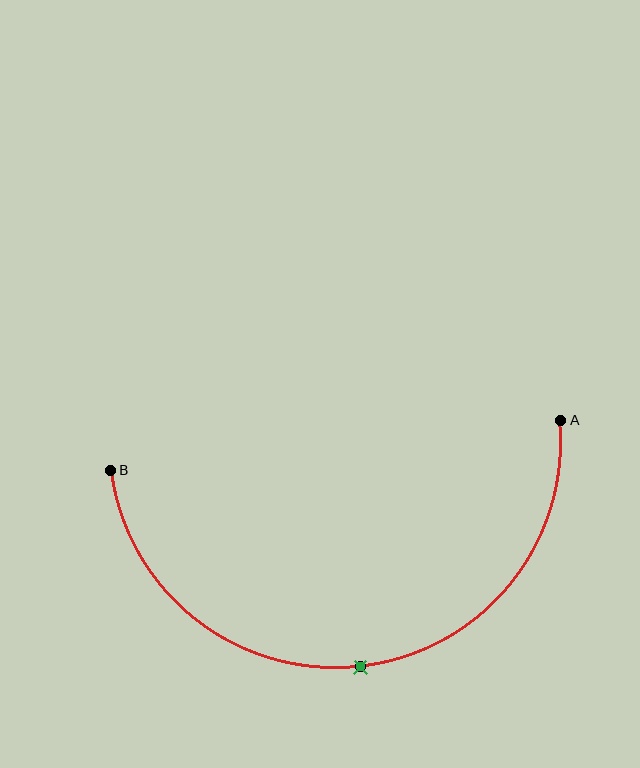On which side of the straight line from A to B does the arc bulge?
The arc bulges below the straight line connecting A and B.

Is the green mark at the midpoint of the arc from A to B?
Yes. The green mark lies on the arc at equal arc-length from both A and B — it is the arc midpoint.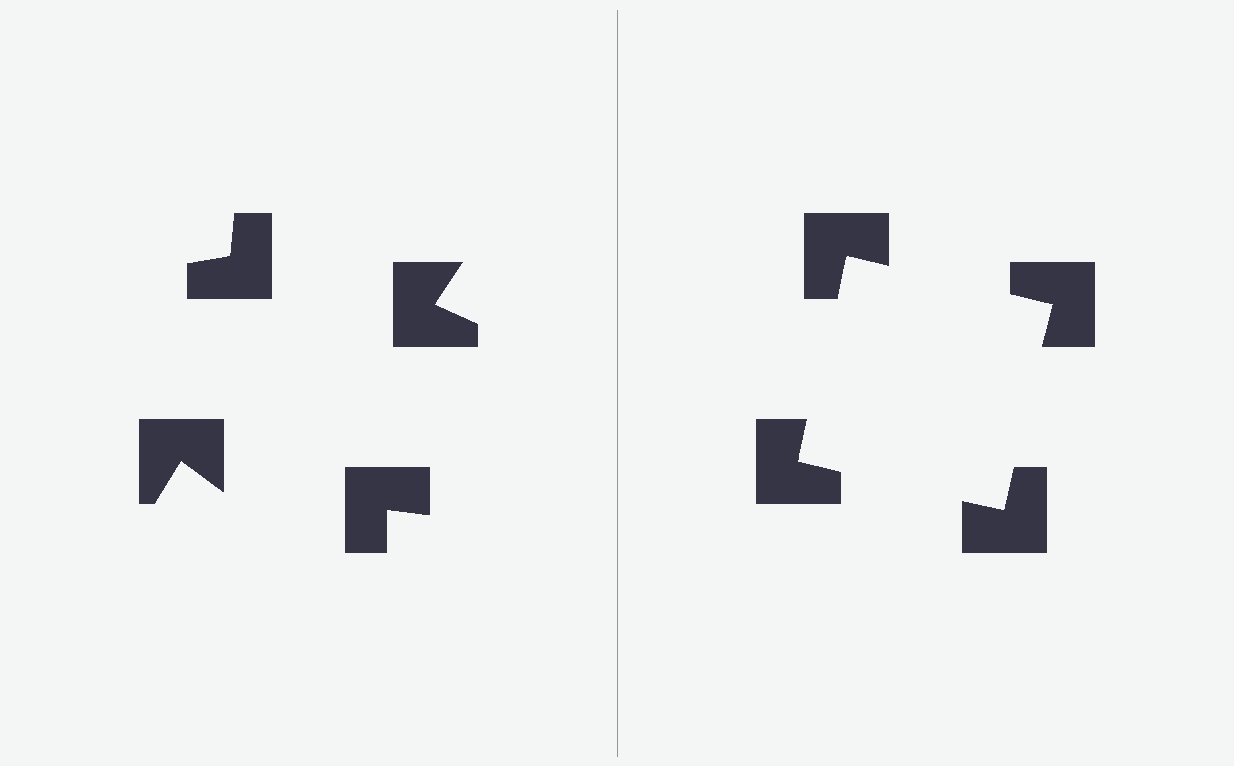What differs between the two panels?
The notched squares are positioned identically on both sides; only the wedge orientations differ. On the right they align to a square; on the left they are misaligned.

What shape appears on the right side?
An illusory square.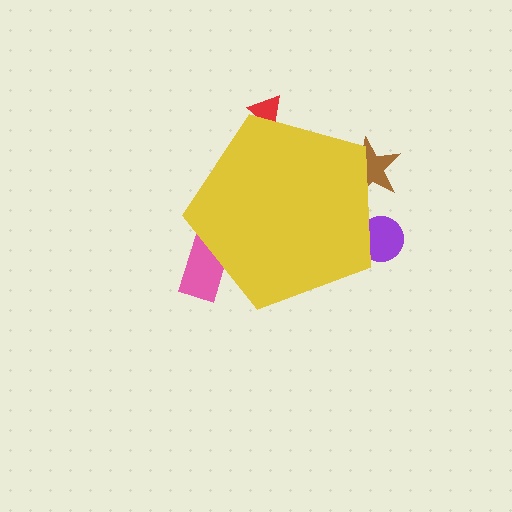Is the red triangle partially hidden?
Yes, the red triangle is partially hidden behind the yellow pentagon.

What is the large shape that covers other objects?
A yellow pentagon.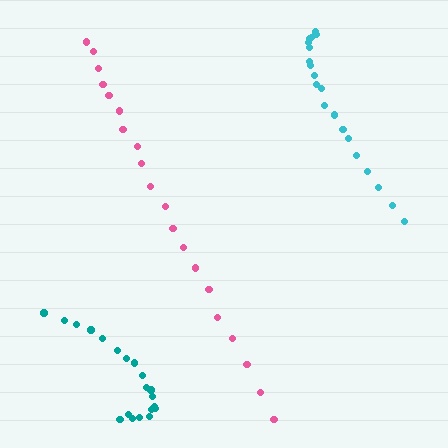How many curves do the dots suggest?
There are 3 distinct paths.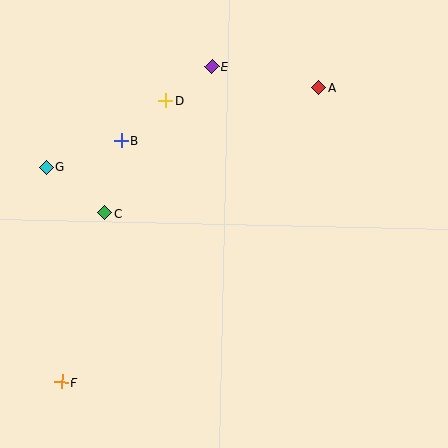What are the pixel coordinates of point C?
Point C is at (105, 213).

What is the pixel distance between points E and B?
The distance between E and B is 117 pixels.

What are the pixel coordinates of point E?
Point E is at (212, 67).